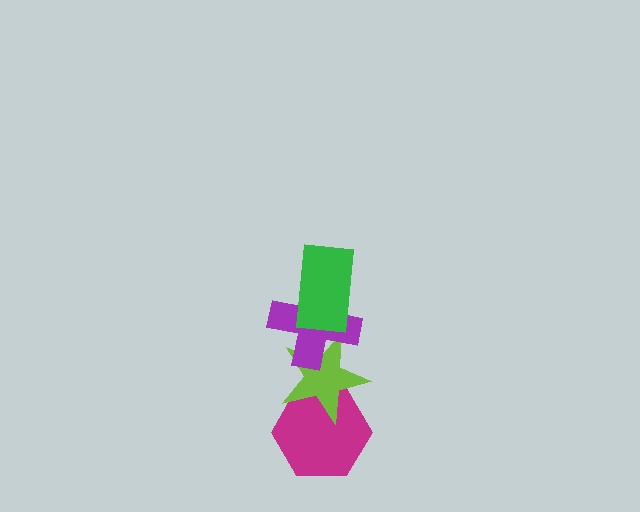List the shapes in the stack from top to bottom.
From top to bottom: the green rectangle, the purple cross, the lime star, the magenta hexagon.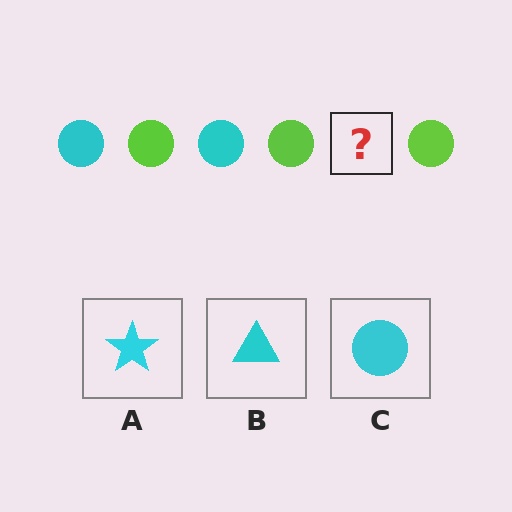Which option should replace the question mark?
Option C.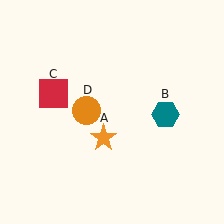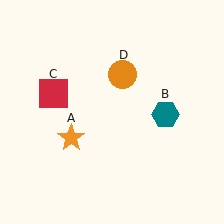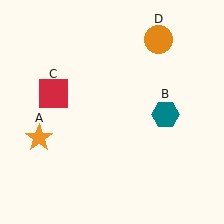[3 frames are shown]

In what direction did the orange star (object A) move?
The orange star (object A) moved left.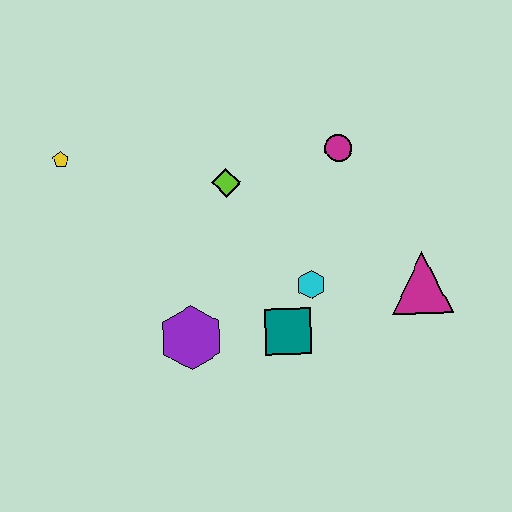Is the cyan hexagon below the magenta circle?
Yes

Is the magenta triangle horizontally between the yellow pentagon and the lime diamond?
No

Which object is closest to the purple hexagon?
The teal square is closest to the purple hexagon.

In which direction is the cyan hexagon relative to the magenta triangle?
The cyan hexagon is to the left of the magenta triangle.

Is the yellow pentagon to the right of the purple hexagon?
No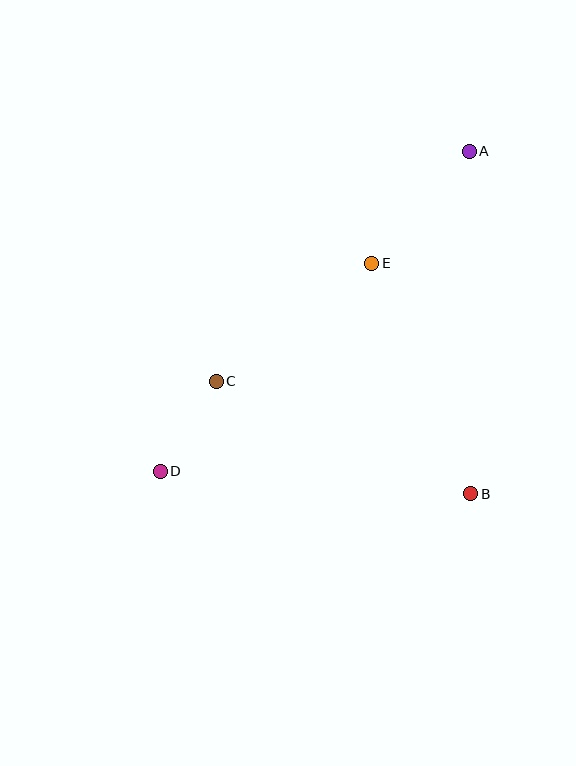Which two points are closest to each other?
Points C and D are closest to each other.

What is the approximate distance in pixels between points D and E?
The distance between D and E is approximately 296 pixels.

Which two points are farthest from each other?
Points A and D are farthest from each other.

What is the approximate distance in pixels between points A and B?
The distance between A and B is approximately 343 pixels.